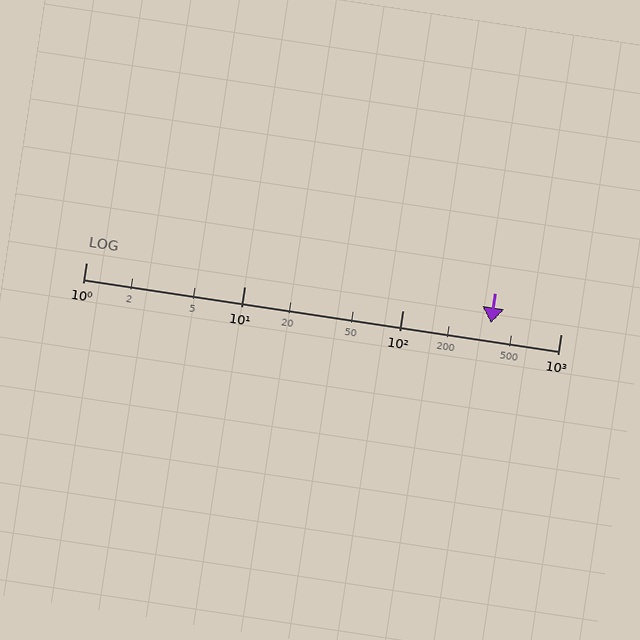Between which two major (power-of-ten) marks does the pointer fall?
The pointer is between 100 and 1000.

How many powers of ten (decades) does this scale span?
The scale spans 3 decades, from 1 to 1000.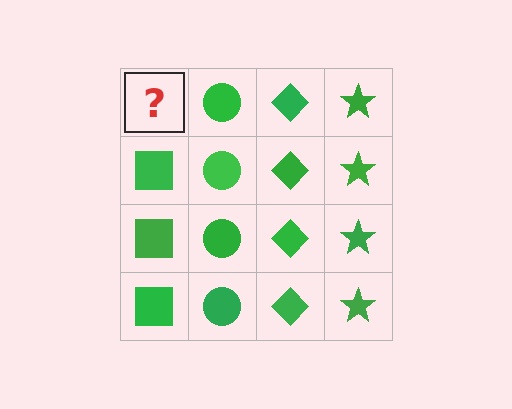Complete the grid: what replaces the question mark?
The question mark should be replaced with a green square.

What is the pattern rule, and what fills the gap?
The rule is that each column has a consistent shape. The gap should be filled with a green square.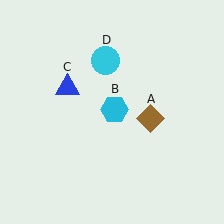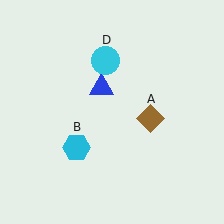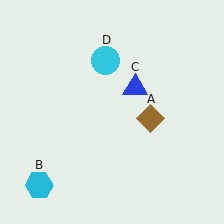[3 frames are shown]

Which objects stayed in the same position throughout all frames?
Brown diamond (object A) and cyan circle (object D) remained stationary.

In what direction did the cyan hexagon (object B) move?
The cyan hexagon (object B) moved down and to the left.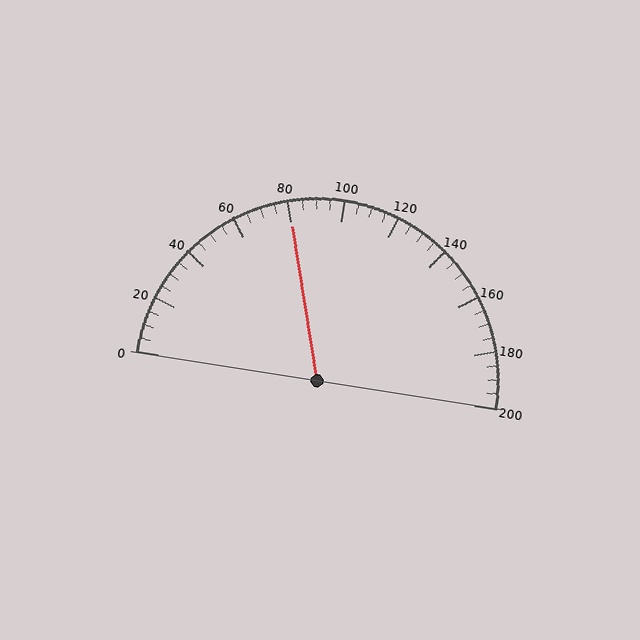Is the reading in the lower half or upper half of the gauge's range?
The reading is in the lower half of the range (0 to 200).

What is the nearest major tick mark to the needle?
The nearest major tick mark is 80.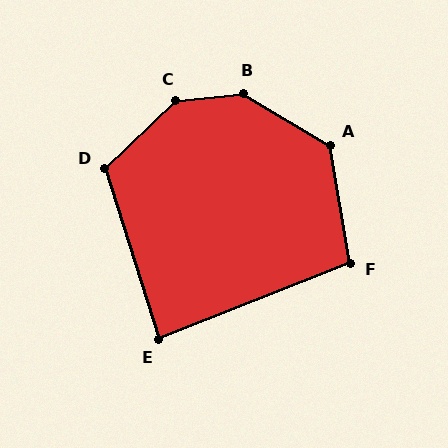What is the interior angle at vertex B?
Approximately 142 degrees (obtuse).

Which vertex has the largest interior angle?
C, at approximately 143 degrees.